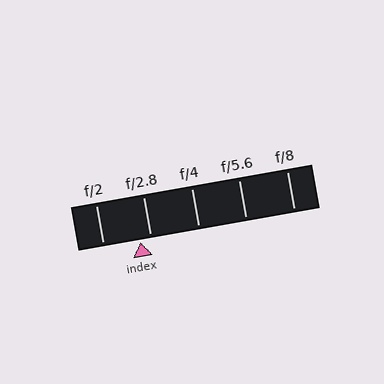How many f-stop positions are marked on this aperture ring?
There are 5 f-stop positions marked.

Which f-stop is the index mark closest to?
The index mark is closest to f/2.8.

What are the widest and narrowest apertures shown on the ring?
The widest aperture shown is f/2 and the narrowest is f/8.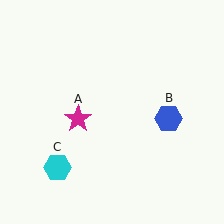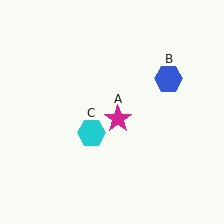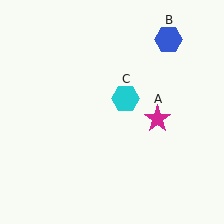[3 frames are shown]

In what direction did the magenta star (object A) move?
The magenta star (object A) moved right.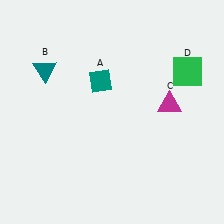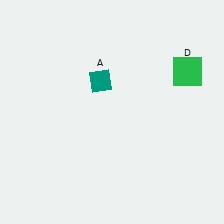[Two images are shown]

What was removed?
The magenta triangle (C), the teal triangle (B) were removed in Image 2.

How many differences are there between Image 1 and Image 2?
There are 2 differences between the two images.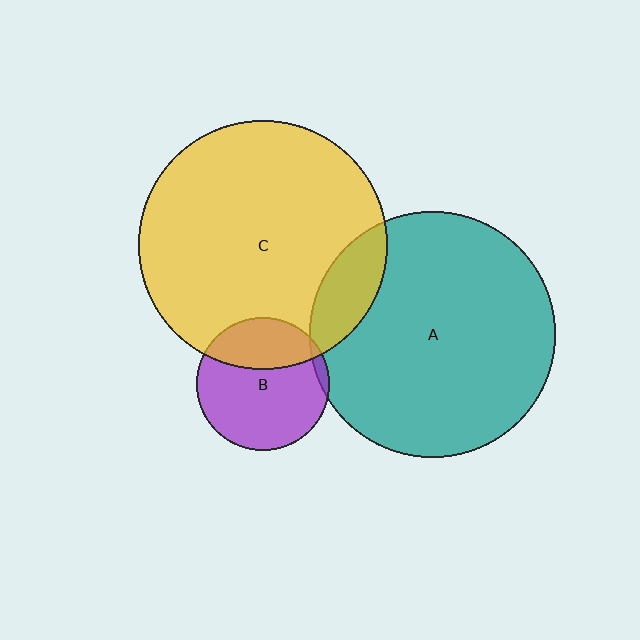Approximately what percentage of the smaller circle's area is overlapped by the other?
Approximately 10%.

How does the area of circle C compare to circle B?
Approximately 3.5 times.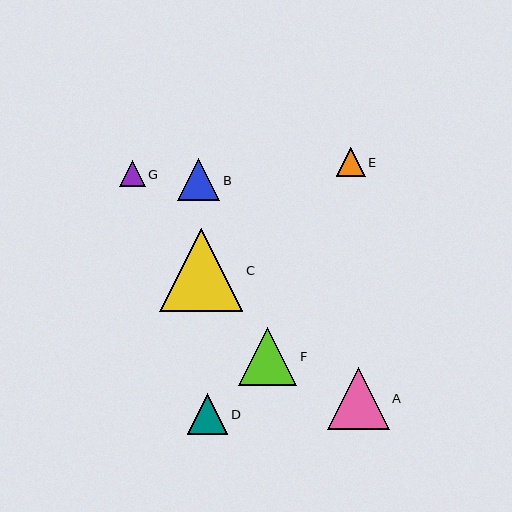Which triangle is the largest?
Triangle C is the largest with a size of approximately 83 pixels.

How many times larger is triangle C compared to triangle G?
Triangle C is approximately 3.2 times the size of triangle G.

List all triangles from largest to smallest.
From largest to smallest: C, A, F, B, D, E, G.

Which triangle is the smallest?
Triangle G is the smallest with a size of approximately 26 pixels.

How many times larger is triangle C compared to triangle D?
Triangle C is approximately 2.1 times the size of triangle D.